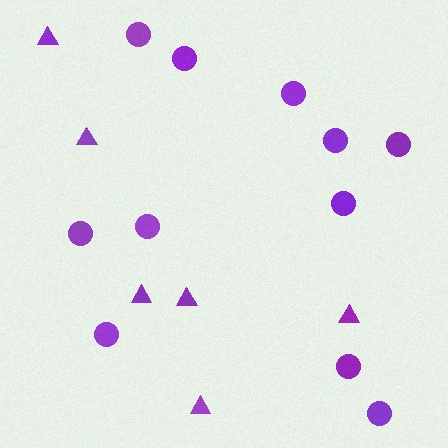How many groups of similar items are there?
There are 2 groups: one group of triangles (6) and one group of circles (11).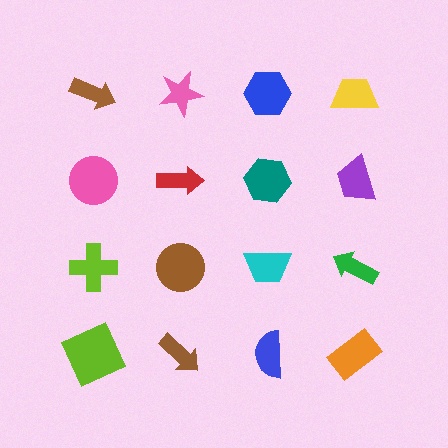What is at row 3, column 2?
A brown circle.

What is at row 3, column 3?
A cyan trapezoid.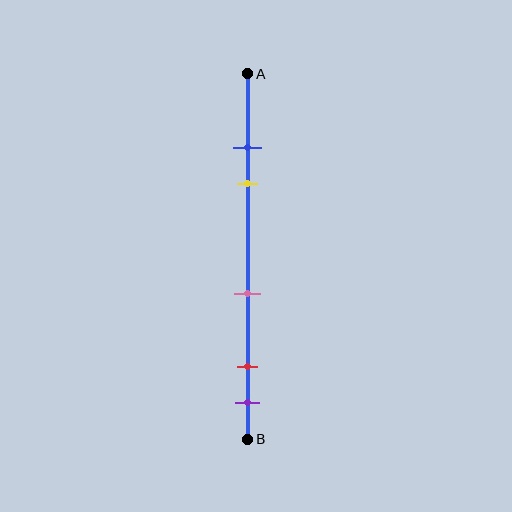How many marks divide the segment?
There are 5 marks dividing the segment.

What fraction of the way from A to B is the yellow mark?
The yellow mark is approximately 30% (0.3) of the way from A to B.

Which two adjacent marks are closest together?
The blue and yellow marks are the closest adjacent pair.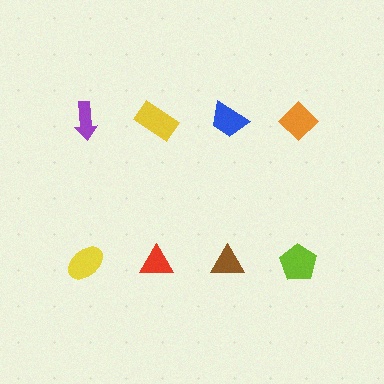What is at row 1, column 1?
A purple arrow.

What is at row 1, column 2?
A yellow rectangle.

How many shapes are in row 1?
4 shapes.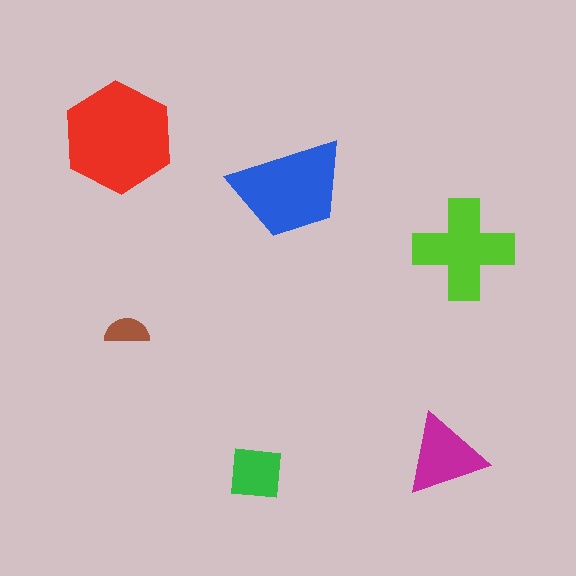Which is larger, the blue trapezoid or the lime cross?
The blue trapezoid.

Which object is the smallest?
The brown semicircle.